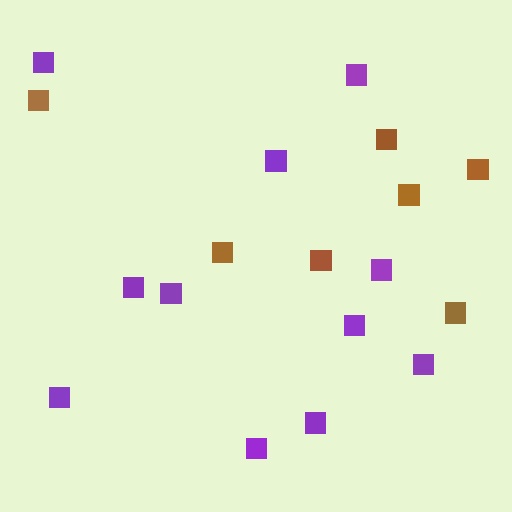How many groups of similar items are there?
There are 2 groups: one group of brown squares (7) and one group of purple squares (11).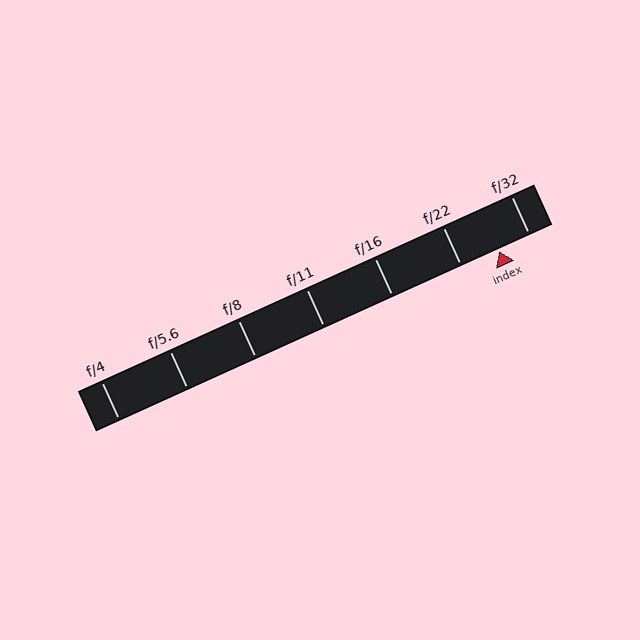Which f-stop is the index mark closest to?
The index mark is closest to f/32.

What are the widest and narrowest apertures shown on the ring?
The widest aperture shown is f/4 and the narrowest is f/32.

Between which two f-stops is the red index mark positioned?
The index mark is between f/22 and f/32.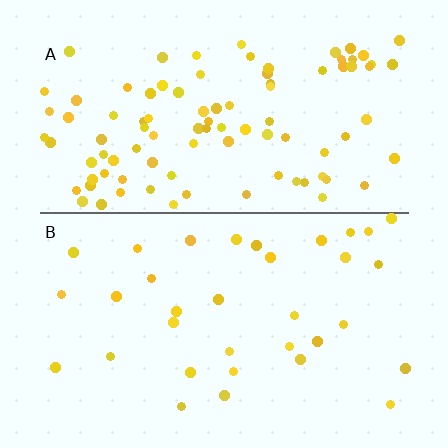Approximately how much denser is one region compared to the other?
Approximately 2.8× — region A over region B.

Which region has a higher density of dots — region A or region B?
A (the top).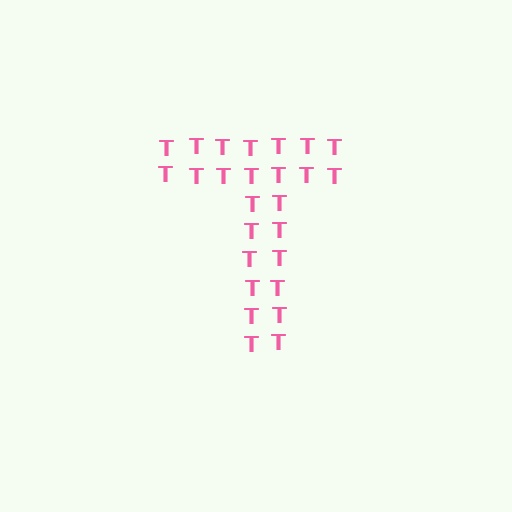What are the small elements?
The small elements are letter T's.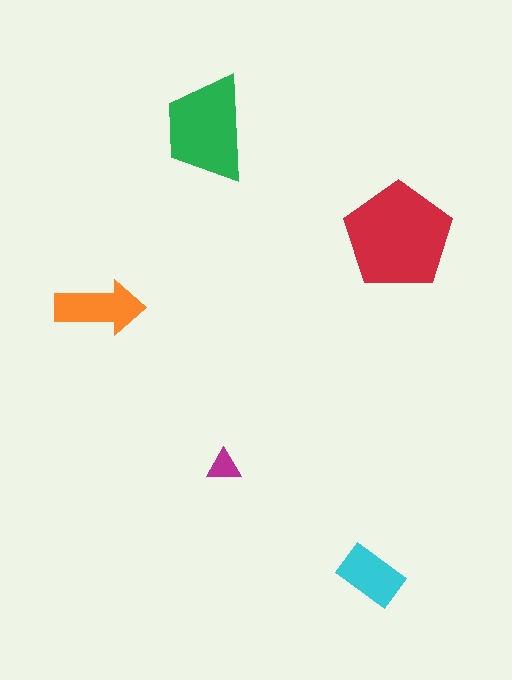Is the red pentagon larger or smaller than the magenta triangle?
Larger.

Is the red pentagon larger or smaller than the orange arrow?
Larger.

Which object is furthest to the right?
The red pentagon is rightmost.